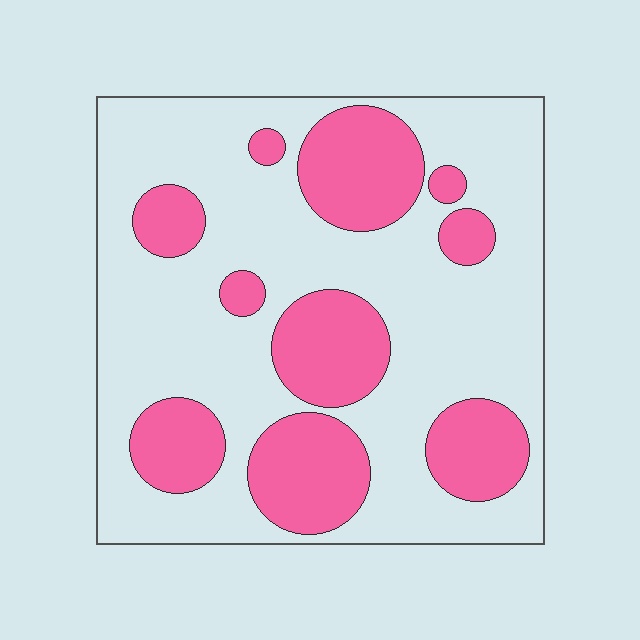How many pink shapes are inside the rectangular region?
10.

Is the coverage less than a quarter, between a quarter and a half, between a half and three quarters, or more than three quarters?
Between a quarter and a half.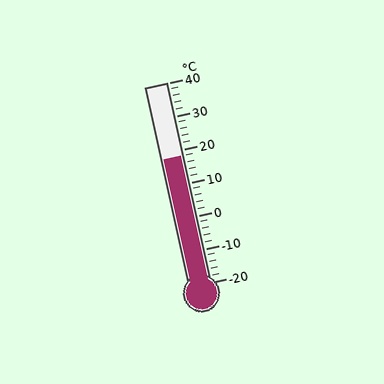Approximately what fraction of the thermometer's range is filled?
The thermometer is filled to approximately 65% of its range.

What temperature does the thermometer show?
The thermometer shows approximately 18°C.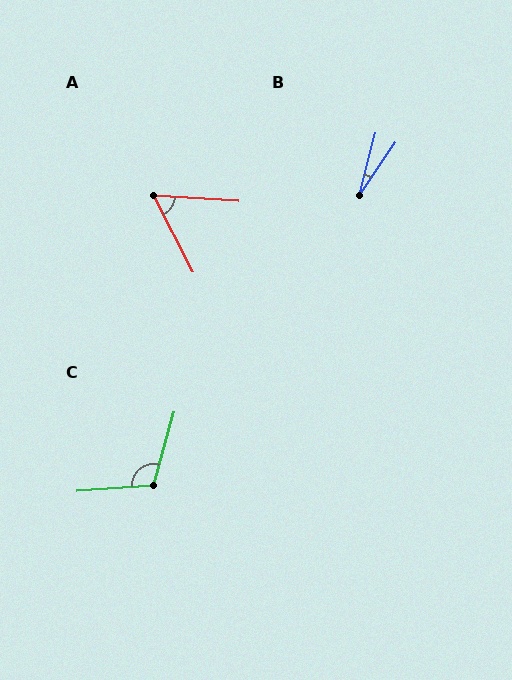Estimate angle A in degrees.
Approximately 59 degrees.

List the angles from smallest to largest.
B (20°), A (59°), C (110°).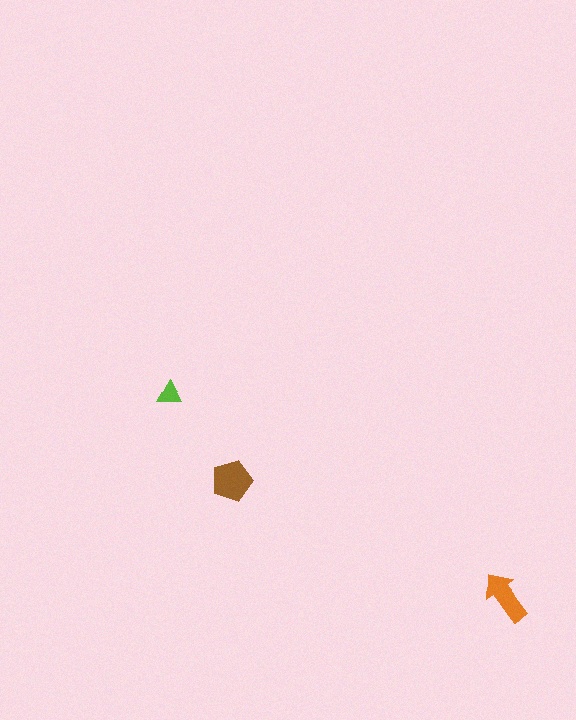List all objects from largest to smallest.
The brown pentagon, the orange arrow, the lime triangle.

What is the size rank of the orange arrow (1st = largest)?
2nd.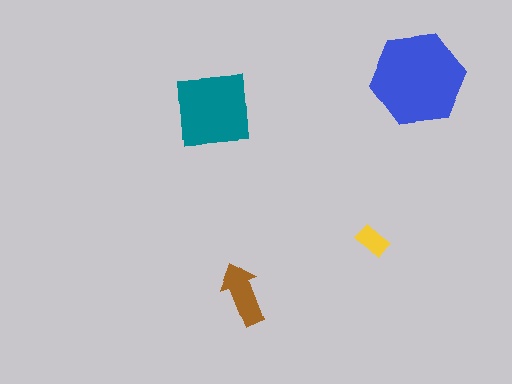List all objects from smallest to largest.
The yellow rectangle, the brown arrow, the teal square, the blue hexagon.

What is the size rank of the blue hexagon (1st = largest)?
1st.